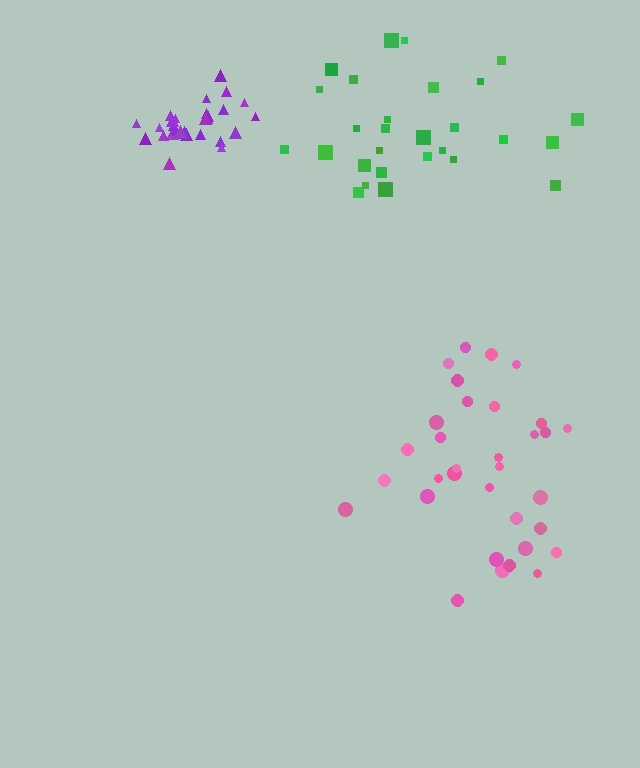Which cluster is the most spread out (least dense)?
Pink.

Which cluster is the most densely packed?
Purple.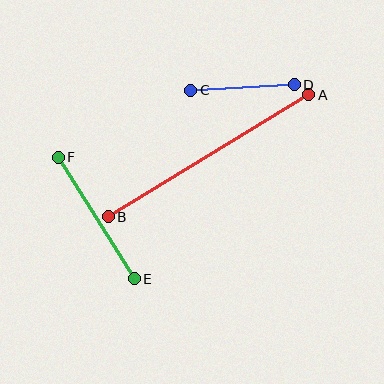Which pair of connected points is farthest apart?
Points A and B are farthest apart.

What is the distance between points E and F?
The distance is approximately 143 pixels.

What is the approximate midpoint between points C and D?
The midpoint is at approximately (243, 87) pixels.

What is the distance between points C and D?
The distance is approximately 104 pixels.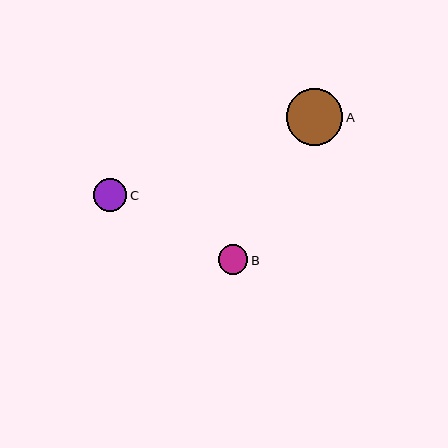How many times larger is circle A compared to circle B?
Circle A is approximately 1.9 times the size of circle B.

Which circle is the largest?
Circle A is the largest with a size of approximately 57 pixels.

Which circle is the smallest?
Circle B is the smallest with a size of approximately 29 pixels.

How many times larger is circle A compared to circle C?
Circle A is approximately 1.7 times the size of circle C.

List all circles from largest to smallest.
From largest to smallest: A, C, B.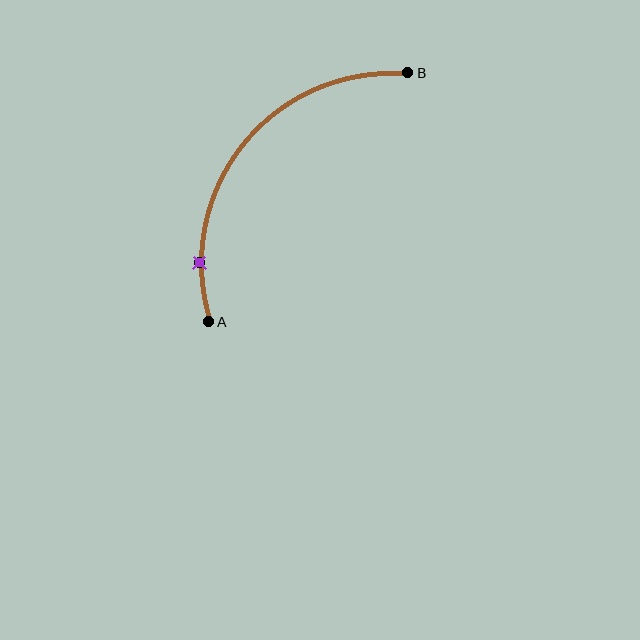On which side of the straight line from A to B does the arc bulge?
The arc bulges above and to the left of the straight line connecting A and B.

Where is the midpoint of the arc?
The arc midpoint is the point on the curve farthest from the straight line joining A and B. It sits above and to the left of that line.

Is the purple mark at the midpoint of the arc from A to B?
No. The purple mark lies on the arc but is closer to endpoint A. The arc midpoint would be at the point on the curve equidistant along the arc from both A and B.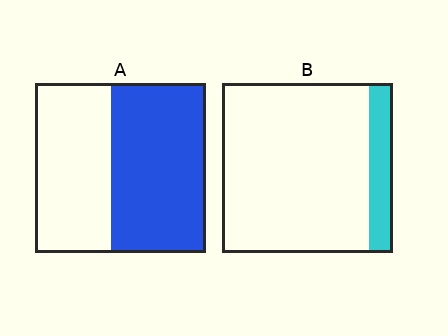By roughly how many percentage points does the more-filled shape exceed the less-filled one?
By roughly 40 percentage points (A over B).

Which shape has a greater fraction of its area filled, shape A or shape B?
Shape A.